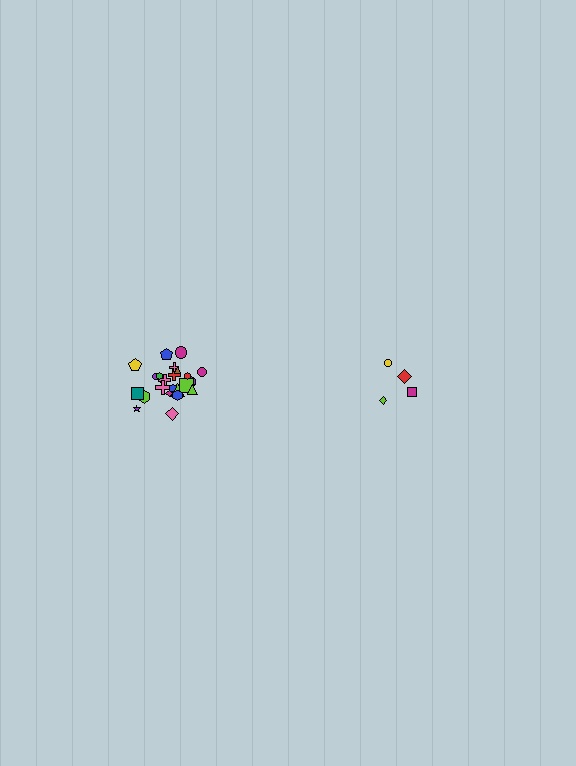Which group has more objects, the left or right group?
The left group.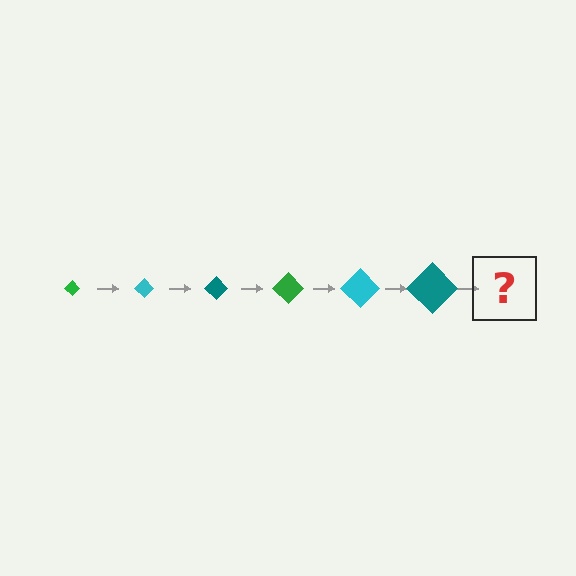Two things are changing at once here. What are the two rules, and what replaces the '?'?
The two rules are that the diamond grows larger each step and the color cycles through green, cyan, and teal. The '?' should be a green diamond, larger than the previous one.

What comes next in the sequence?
The next element should be a green diamond, larger than the previous one.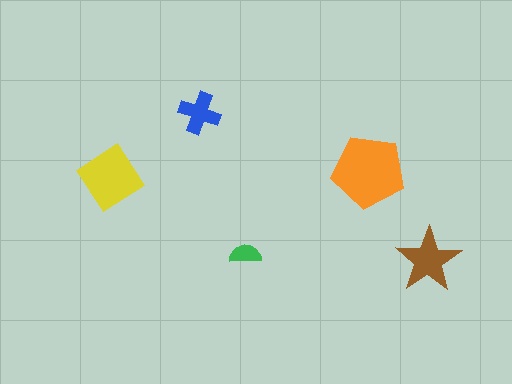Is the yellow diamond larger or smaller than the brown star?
Larger.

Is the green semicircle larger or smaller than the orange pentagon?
Smaller.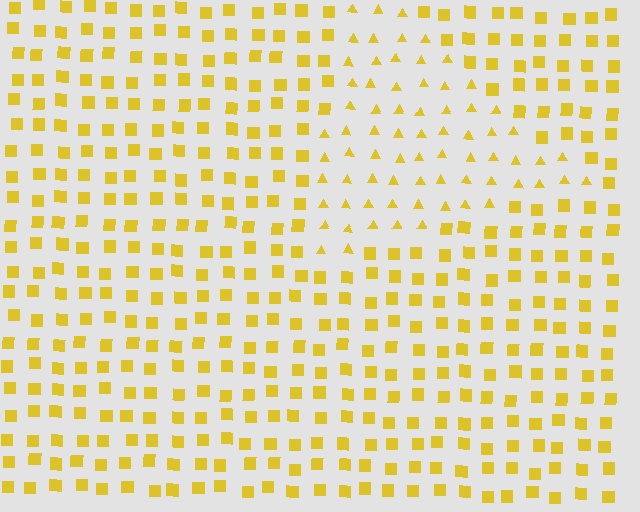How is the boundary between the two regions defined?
The boundary is defined by a change in element shape: triangles inside vs. squares outside. All elements share the same color and spacing.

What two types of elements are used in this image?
The image uses triangles inside the triangle region and squares outside it.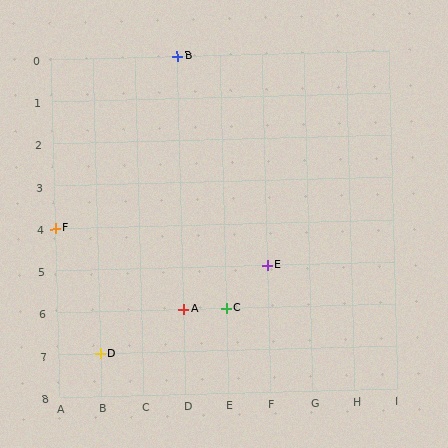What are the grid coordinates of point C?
Point C is at grid coordinates (E, 6).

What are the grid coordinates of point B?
Point B is at grid coordinates (D, 0).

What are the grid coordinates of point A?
Point A is at grid coordinates (D, 6).